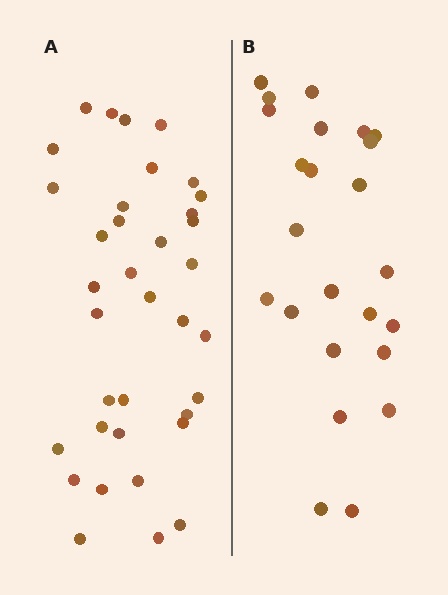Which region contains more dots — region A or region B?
Region A (the left region) has more dots.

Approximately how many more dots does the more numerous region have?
Region A has roughly 12 or so more dots than region B.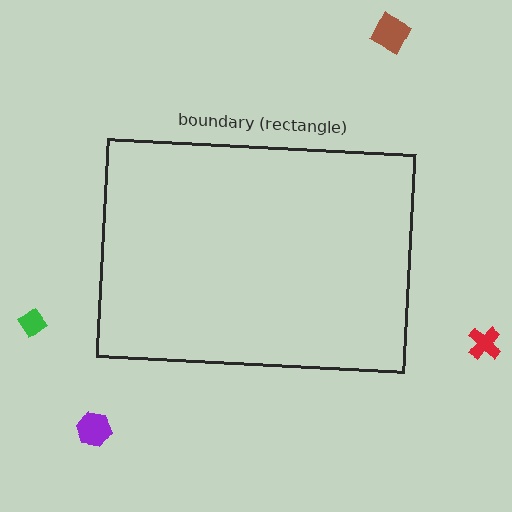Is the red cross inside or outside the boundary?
Outside.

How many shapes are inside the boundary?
0 inside, 4 outside.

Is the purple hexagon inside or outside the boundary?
Outside.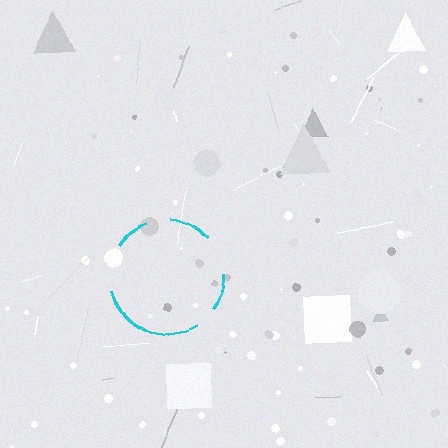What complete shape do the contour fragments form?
The contour fragments form a circle.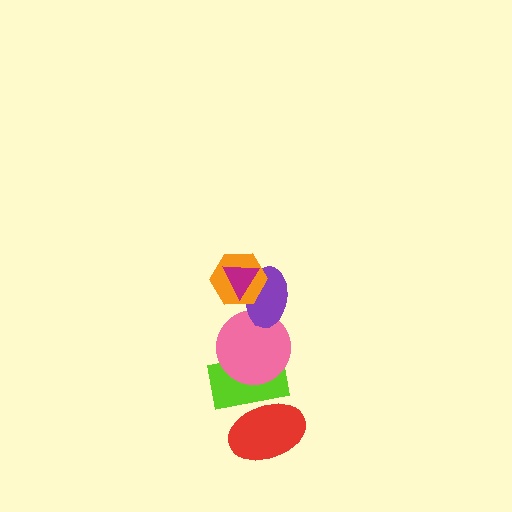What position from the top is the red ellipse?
The red ellipse is 6th from the top.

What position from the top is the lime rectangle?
The lime rectangle is 5th from the top.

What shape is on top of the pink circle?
The purple ellipse is on top of the pink circle.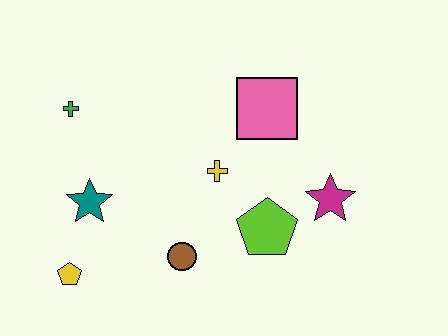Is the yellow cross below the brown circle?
No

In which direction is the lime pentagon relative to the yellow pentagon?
The lime pentagon is to the right of the yellow pentagon.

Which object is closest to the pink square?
The yellow cross is closest to the pink square.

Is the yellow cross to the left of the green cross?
No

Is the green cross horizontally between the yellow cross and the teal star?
No